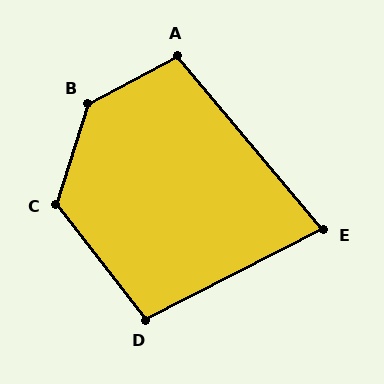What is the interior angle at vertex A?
Approximately 102 degrees (obtuse).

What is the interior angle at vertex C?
Approximately 125 degrees (obtuse).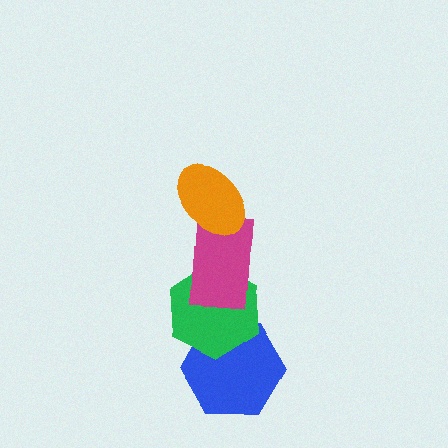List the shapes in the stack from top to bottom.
From top to bottom: the orange ellipse, the magenta rectangle, the green hexagon, the blue hexagon.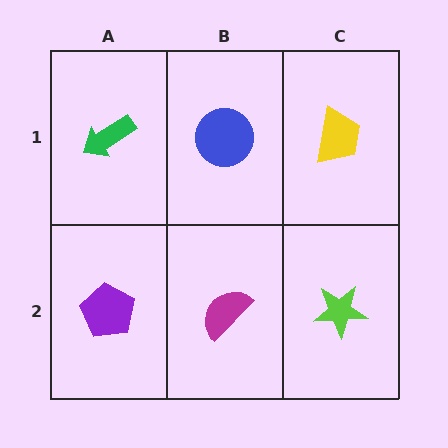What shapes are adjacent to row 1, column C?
A lime star (row 2, column C), a blue circle (row 1, column B).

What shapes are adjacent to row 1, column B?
A magenta semicircle (row 2, column B), a green arrow (row 1, column A), a yellow trapezoid (row 1, column C).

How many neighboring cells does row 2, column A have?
2.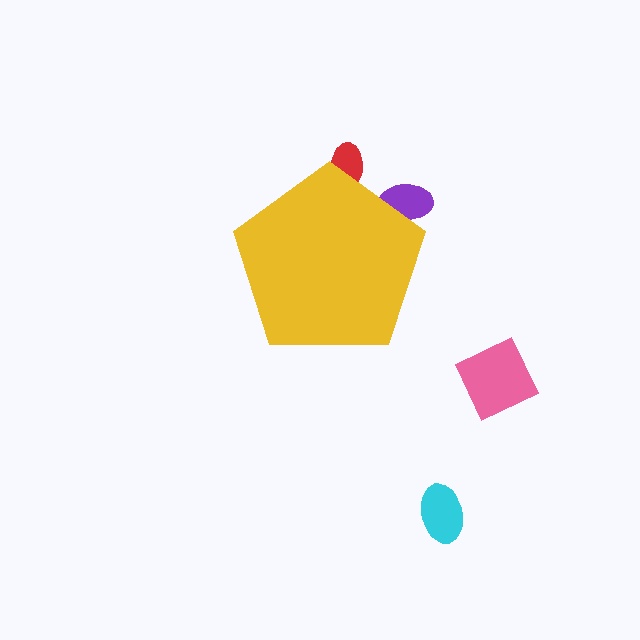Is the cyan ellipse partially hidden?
No, the cyan ellipse is fully visible.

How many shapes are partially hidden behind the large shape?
2 shapes are partially hidden.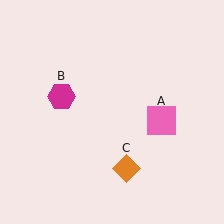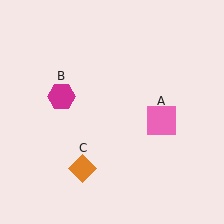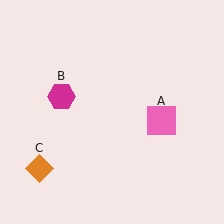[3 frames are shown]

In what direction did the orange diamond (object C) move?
The orange diamond (object C) moved left.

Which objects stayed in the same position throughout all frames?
Pink square (object A) and magenta hexagon (object B) remained stationary.